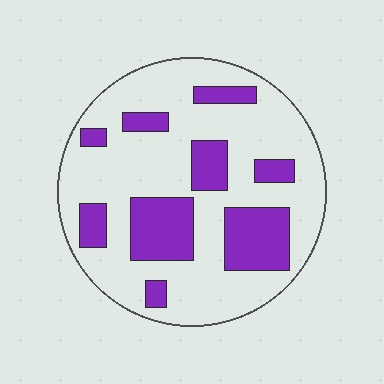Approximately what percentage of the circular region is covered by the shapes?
Approximately 25%.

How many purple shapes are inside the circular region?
9.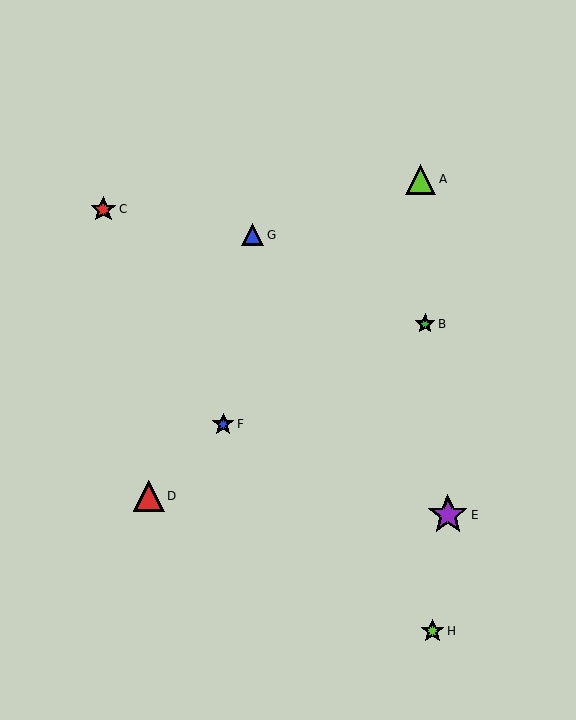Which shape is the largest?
The purple star (labeled E) is the largest.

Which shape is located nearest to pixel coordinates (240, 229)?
The blue triangle (labeled G) at (253, 235) is nearest to that location.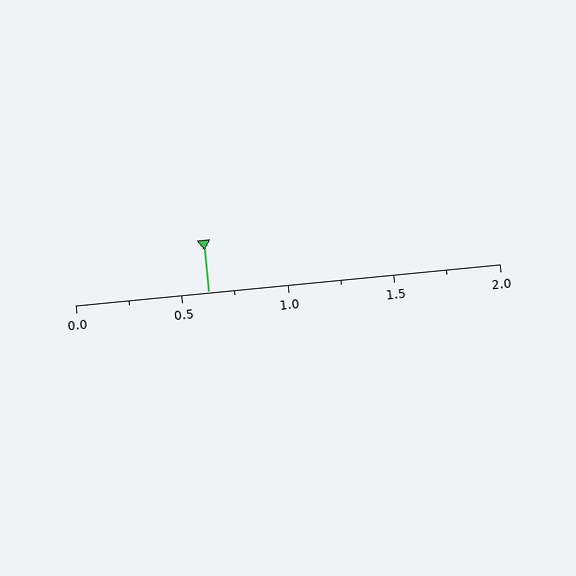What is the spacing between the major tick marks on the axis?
The major ticks are spaced 0.5 apart.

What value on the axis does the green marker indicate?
The marker indicates approximately 0.62.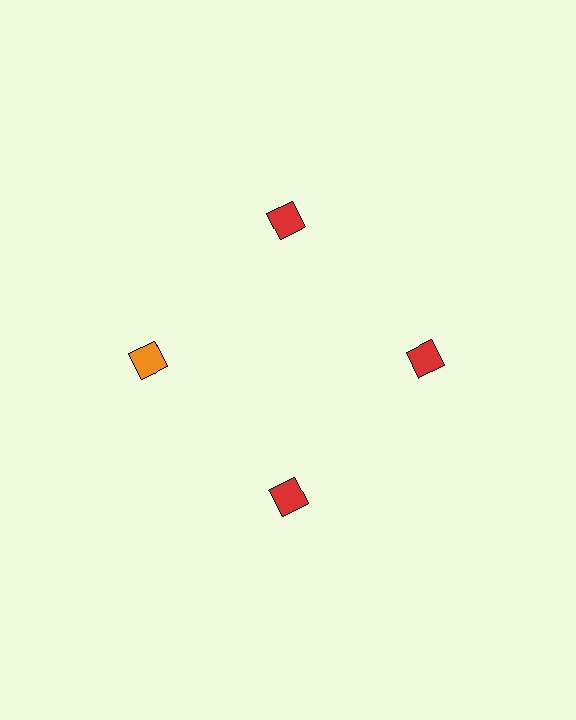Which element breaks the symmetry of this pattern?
The orange diamond at roughly the 9 o'clock position breaks the symmetry. All other shapes are red diamonds.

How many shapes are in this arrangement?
There are 4 shapes arranged in a ring pattern.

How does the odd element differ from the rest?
It has a different color: orange instead of red.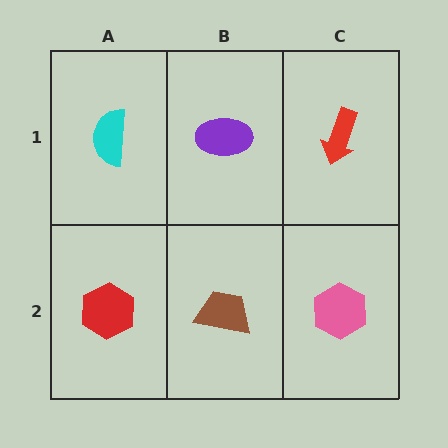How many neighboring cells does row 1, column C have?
2.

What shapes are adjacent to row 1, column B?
A brown trapezoid (row 2, column B), a cyan semicircle (row 1, column A), a red arrow (row 1, column C).